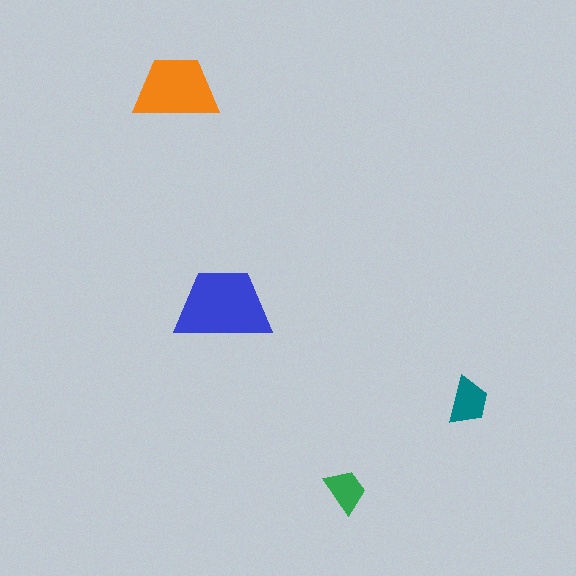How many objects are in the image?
There are 4 objects in the image.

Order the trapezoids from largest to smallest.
the blue one, the orange one, the teal one, the green one.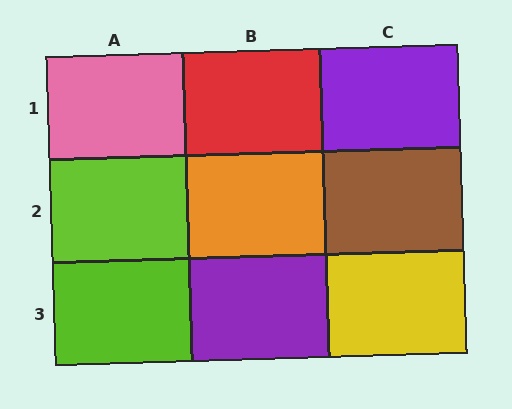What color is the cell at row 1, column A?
Pink.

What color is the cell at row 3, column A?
Lime.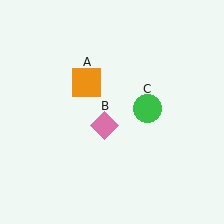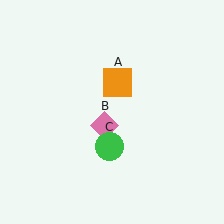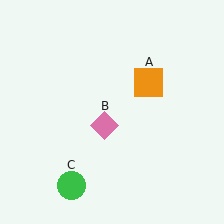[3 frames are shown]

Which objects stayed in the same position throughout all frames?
Pink diamond (object B) remained stationary.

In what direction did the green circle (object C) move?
The green circle (object C) moved down and to the left.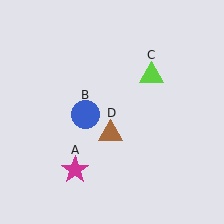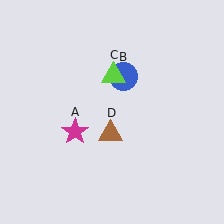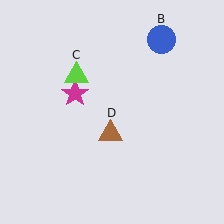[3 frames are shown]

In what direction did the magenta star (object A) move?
The magenta star (object A) moved up.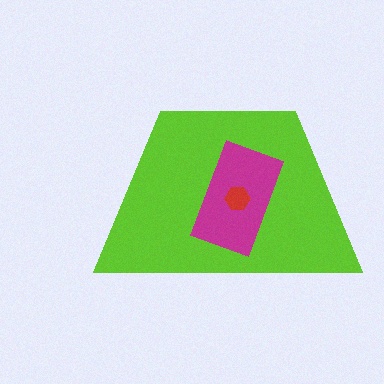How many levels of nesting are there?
3.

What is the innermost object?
The red hexagon.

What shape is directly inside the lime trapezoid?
The magenta rectangle.